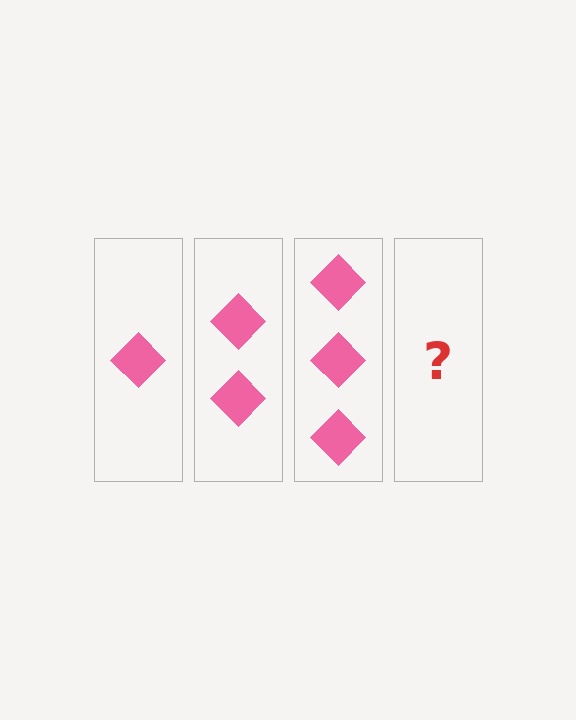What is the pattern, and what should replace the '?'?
The pattern is that each step adds one more diamond. The '?' should be 4 diamonds.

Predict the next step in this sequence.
The next step is 4 diamonds.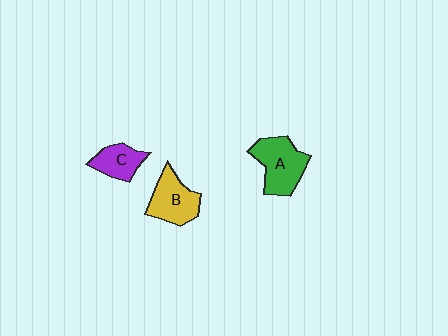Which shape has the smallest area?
Shape C (purple).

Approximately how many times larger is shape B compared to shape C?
Approximately 1.4 times.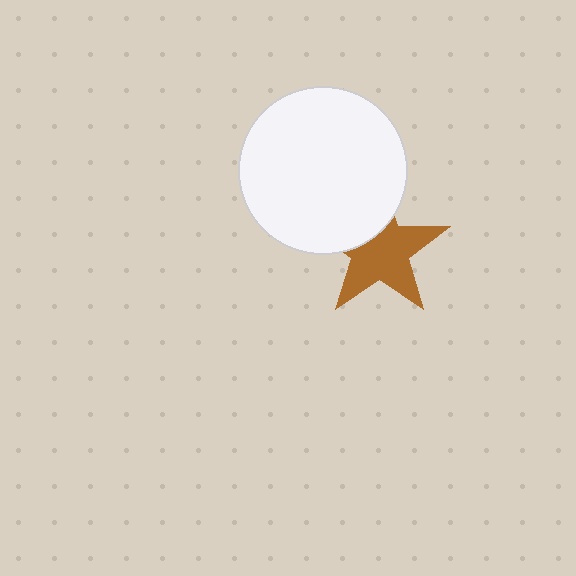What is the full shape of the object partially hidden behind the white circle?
The partially hidden object is a brown star.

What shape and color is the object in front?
The object in front is a white circle.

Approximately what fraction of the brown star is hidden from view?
Roughly 31% of the brown star is hidden behind the white circle.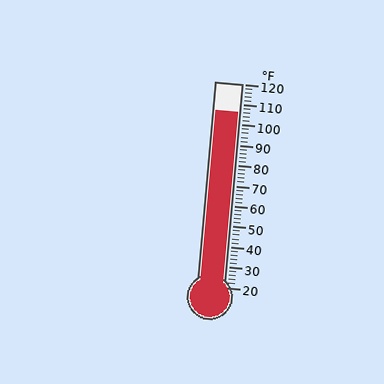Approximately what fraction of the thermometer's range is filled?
The thermometer is filled to approximately 85% of its range.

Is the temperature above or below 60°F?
The temperature is above 60°F.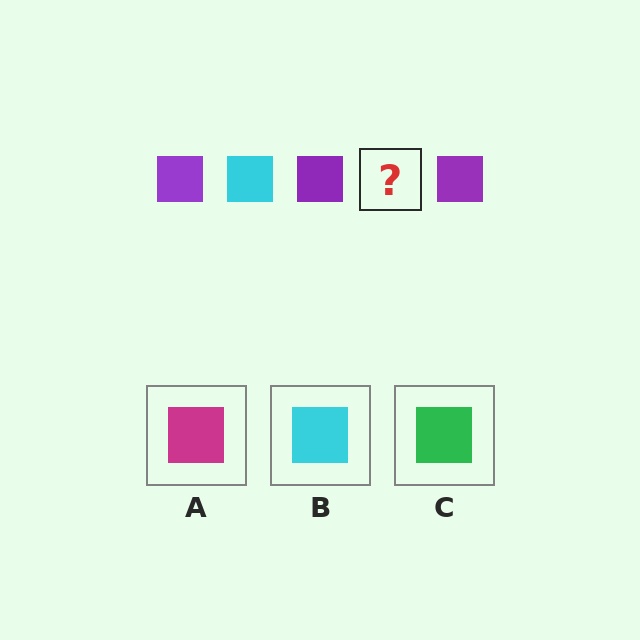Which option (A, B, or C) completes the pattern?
B.